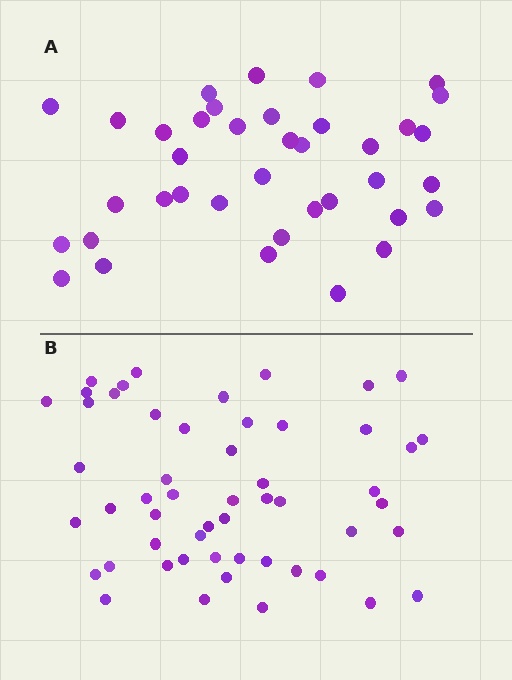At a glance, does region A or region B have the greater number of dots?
Region B (the bottom region) has more dots.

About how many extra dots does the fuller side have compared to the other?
Region B has approximately 15 more dots than region A.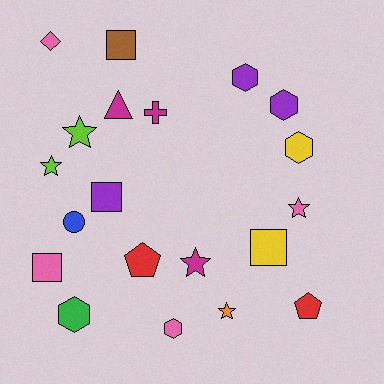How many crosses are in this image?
There is 1 cross.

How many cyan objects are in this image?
There are no cyan objects.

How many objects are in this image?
There are 20 objects.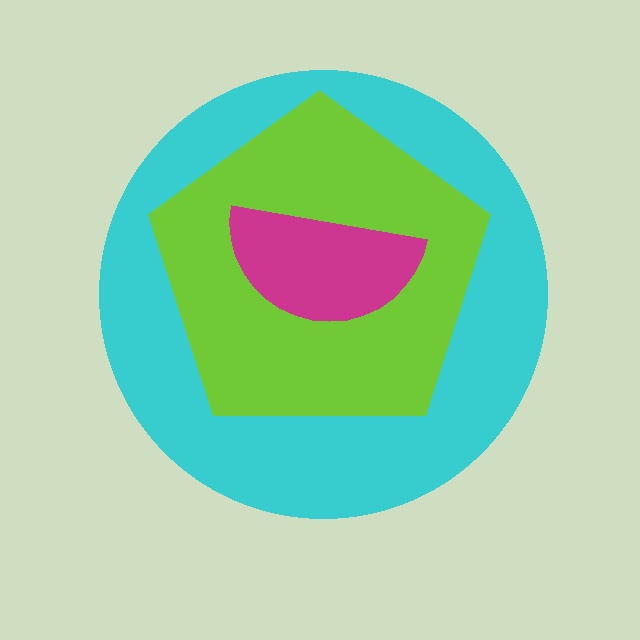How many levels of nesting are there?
3.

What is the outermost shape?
The cyan circle.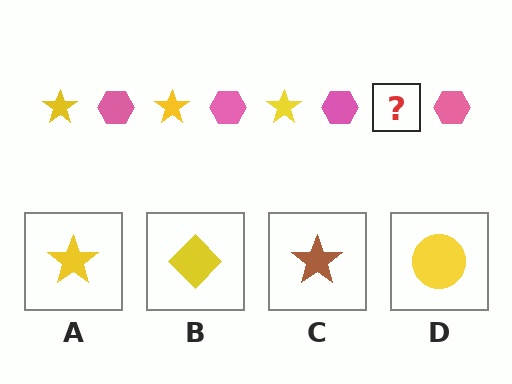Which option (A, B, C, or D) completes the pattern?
A.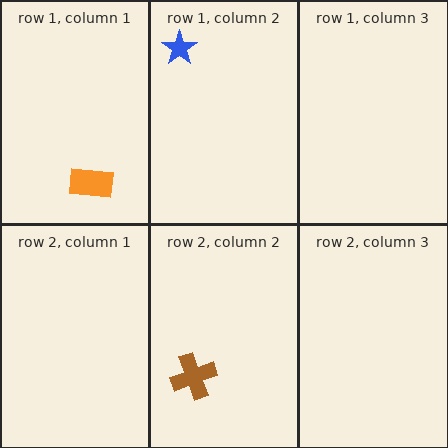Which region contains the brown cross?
The row 2, column 2 region.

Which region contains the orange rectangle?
The row 1, column 1 region.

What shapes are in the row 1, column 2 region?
The blue star.